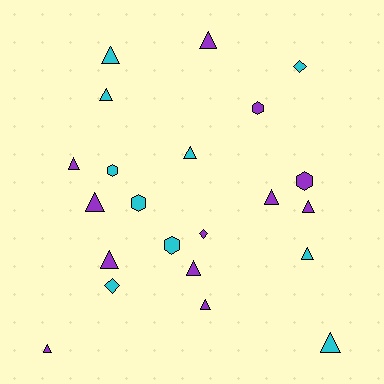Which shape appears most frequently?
Triangle, with 14 objects.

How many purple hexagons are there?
There are 2 purple hexagons.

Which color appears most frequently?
Purple, with 12 objects.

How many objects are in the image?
There are 22 objects.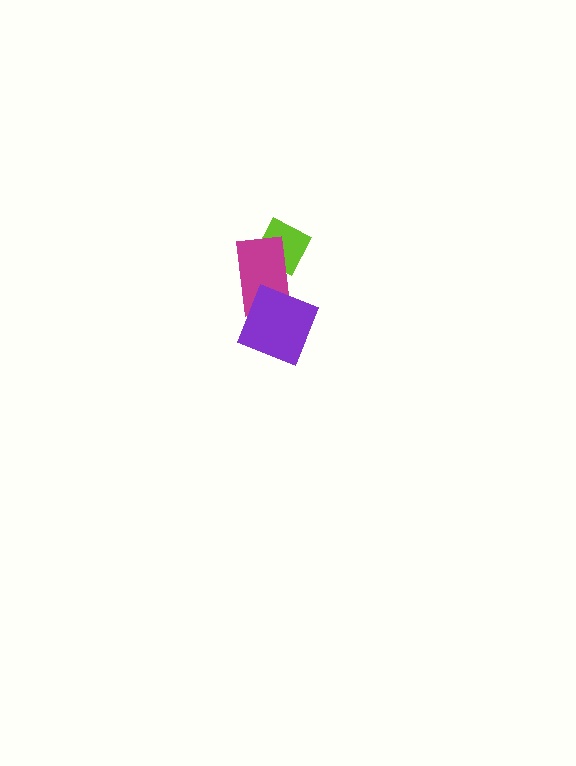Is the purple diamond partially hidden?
No, no other shape covers it.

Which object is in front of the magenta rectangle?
The purple diamond is in front of the magenta rectangle.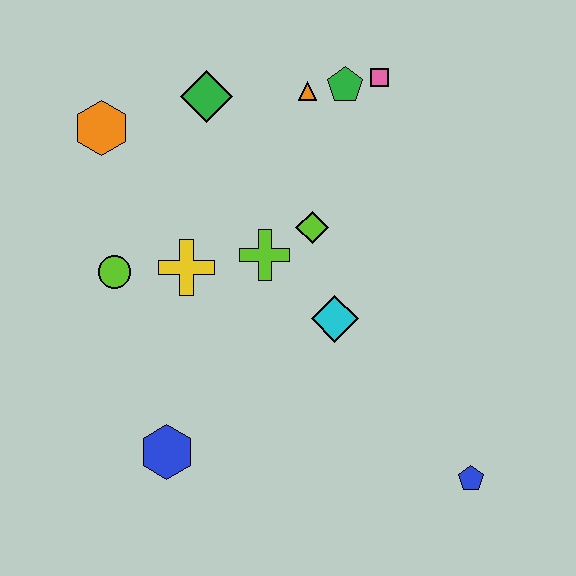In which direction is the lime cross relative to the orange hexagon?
The lime cross is to the right of the orange hexagon.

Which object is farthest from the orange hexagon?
The blue pentagon is farthest from the orange hexagon.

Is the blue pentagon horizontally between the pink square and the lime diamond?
No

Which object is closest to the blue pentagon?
The cyan diamond is closest to the blue pentagon.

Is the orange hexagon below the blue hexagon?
No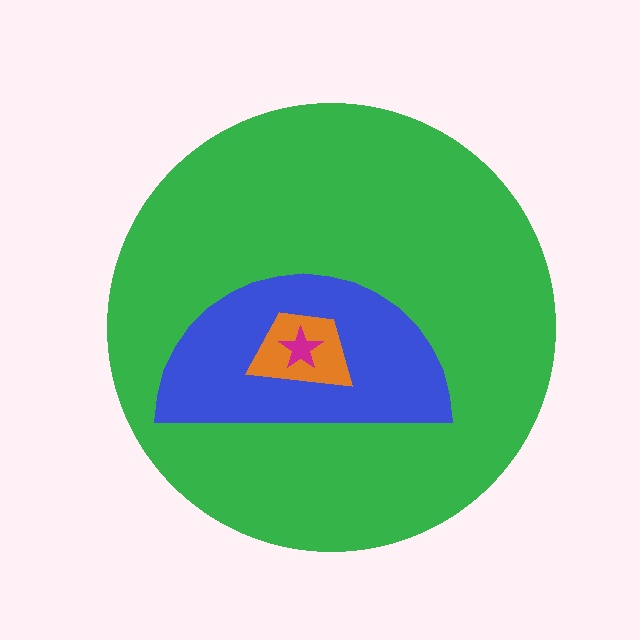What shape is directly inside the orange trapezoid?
The magenta star.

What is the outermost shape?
The green circle.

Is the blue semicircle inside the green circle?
Yes.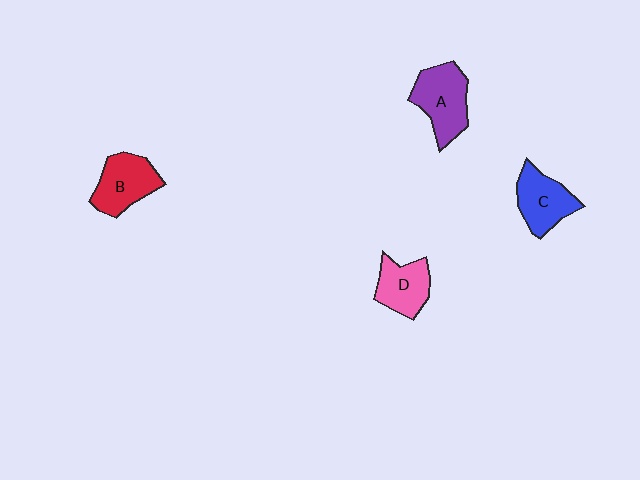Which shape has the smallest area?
Shape D (pink).